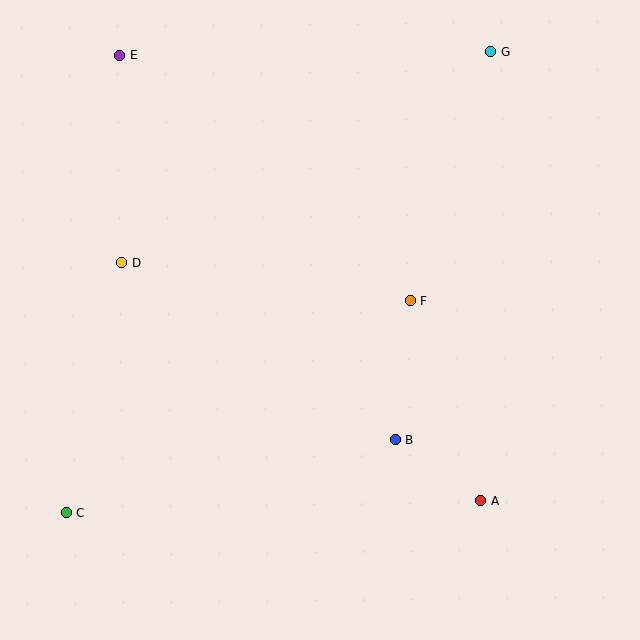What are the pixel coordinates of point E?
Point E is at (120, 56).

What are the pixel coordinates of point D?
Point D is at (122, 263).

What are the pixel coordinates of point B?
Point B is at (396, 440).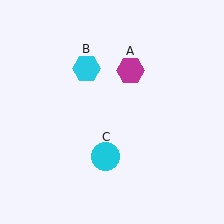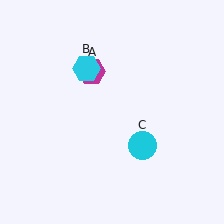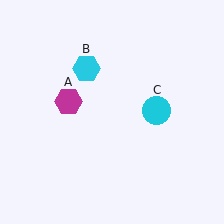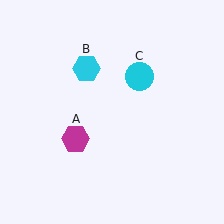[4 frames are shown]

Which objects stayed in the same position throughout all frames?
Cyan hexagon (object B) remained stationary.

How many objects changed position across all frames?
2 objects changed position: magenta hexagon (object A), cyan circle (object C).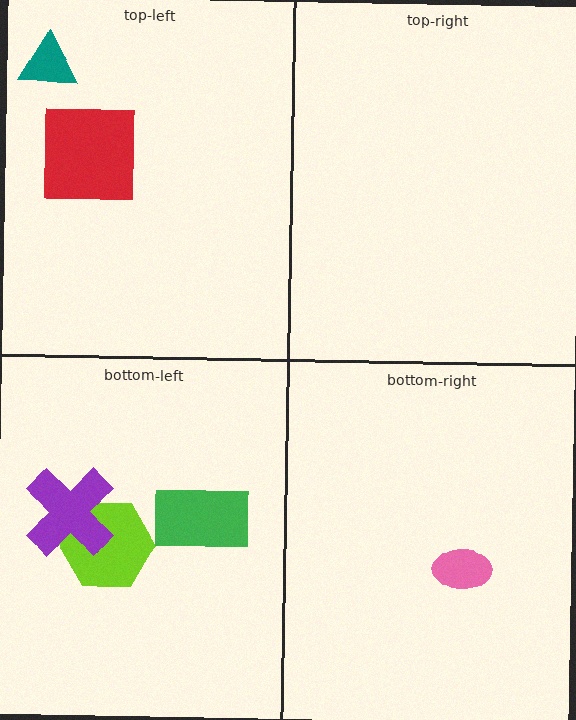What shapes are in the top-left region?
The teal triangle, the red square.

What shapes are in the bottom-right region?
The pink ellipse.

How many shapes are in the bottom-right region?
1.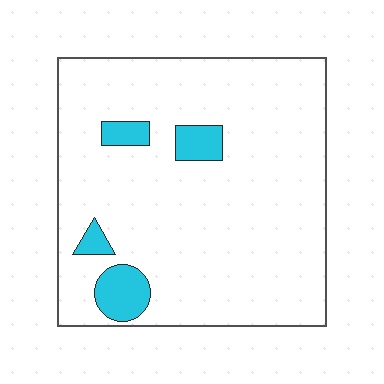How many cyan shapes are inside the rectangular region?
4.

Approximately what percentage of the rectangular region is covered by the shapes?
Approximately 10%.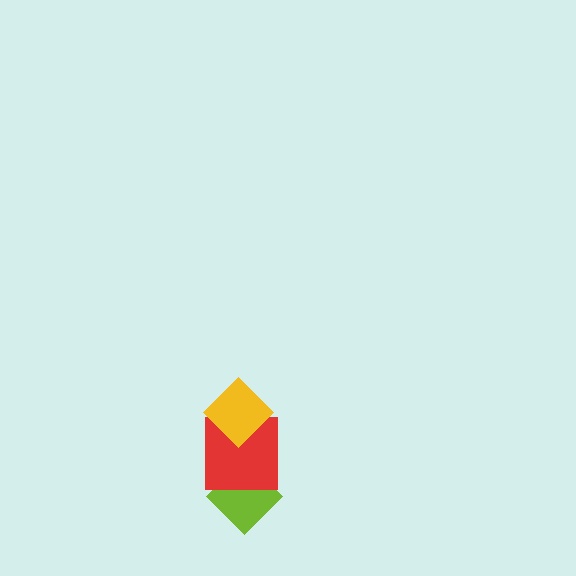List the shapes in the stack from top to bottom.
From top to bottom: the yellow diamond, the red square, the lime diamond.